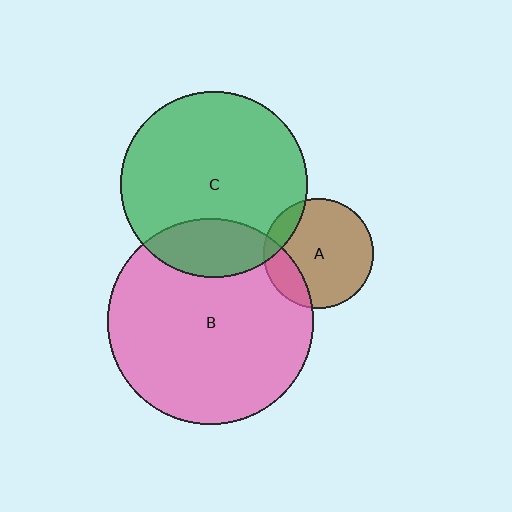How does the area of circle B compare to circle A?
Approximately 3.5 times.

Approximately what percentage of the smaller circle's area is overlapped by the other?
Approximately 20%.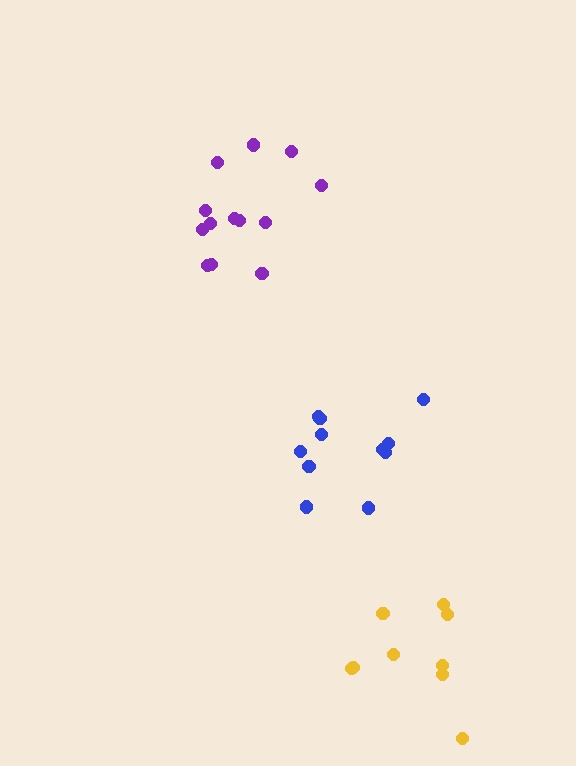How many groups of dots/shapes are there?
There are 3 groups.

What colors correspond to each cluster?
The clusters are colored: purple, yellow, blue.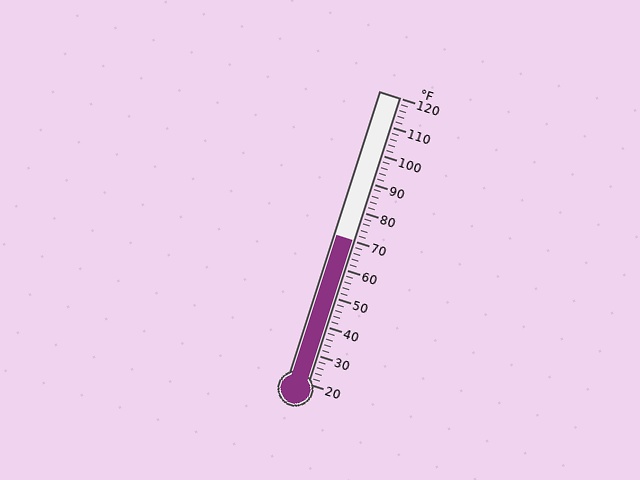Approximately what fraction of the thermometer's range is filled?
The thermometer is filled to approximately 50% of its range.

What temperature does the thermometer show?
The thermometer shows approximately 70°F.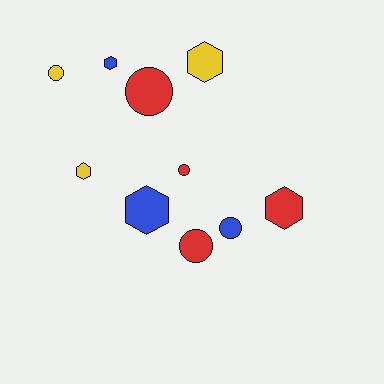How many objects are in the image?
There are 10 objects.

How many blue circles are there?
There is 1 blue circle.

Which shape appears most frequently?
Circle, with 5 objects.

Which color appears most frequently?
Red, with 4 objects.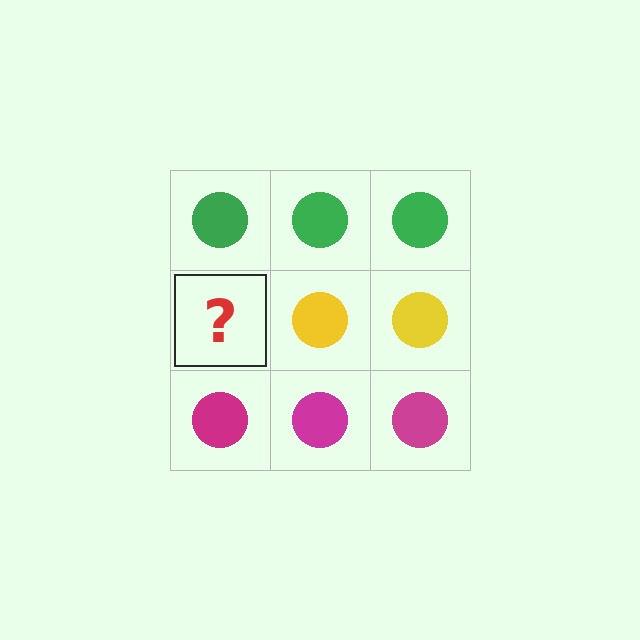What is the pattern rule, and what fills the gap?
The rule is that each row has a consistent color. The gap should be filled with a yellow circle.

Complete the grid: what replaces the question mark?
The question mark should be replaced with a yellow circle.